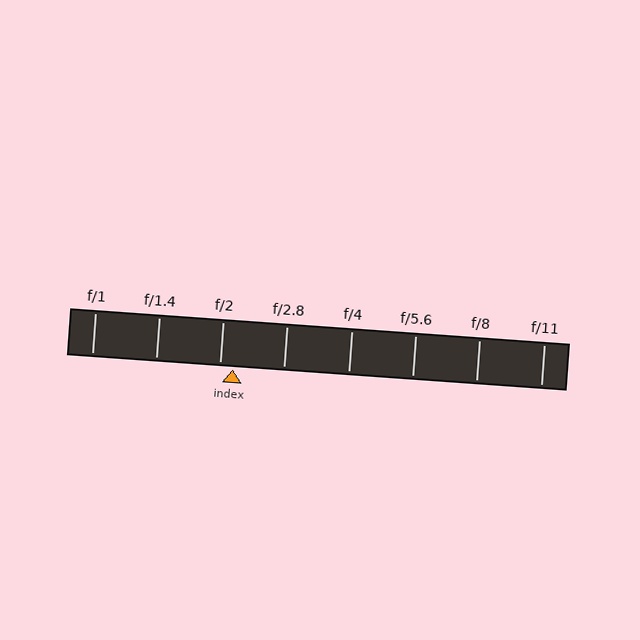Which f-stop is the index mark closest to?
The index mark is closest to f/2.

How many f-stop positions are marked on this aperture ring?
There are 8 f-stop positions marked.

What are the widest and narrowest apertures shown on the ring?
The widest aperture shown is f/1 and the narrowest is f/11.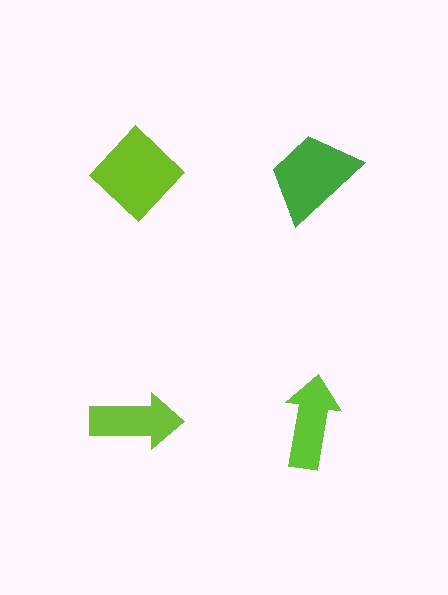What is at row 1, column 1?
A lime diamond.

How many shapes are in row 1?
2 shapes.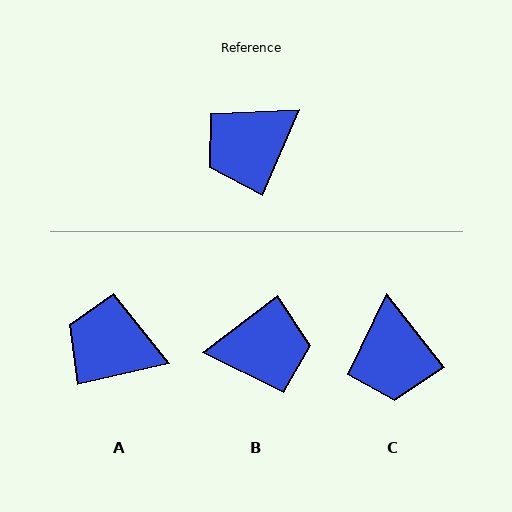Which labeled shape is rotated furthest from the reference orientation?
B, about 151 degrees away.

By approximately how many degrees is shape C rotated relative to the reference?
Approximately 61 degrees counter-clockwise.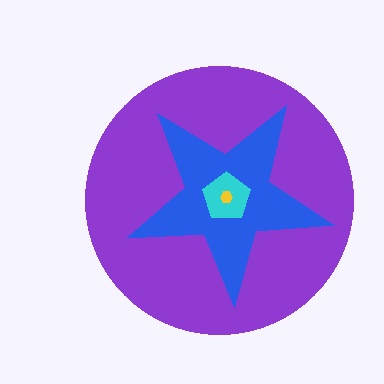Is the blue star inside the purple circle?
Yes.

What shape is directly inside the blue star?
The cyan pentagon.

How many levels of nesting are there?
4.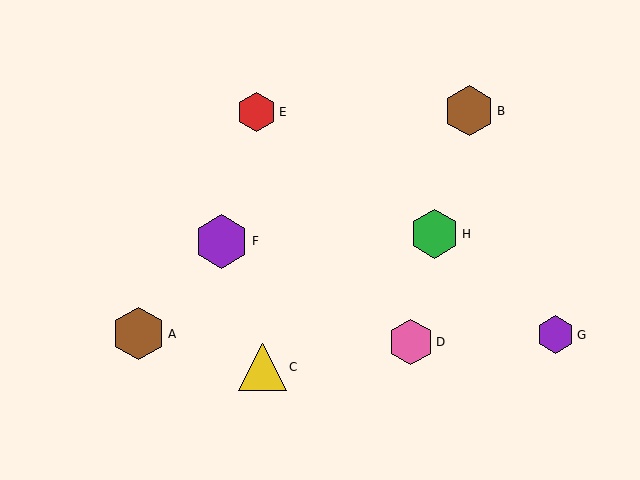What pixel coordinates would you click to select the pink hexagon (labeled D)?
Click at (411, 342) to select the pink hexagon D.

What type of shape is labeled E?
Shape E is a red hexagon.